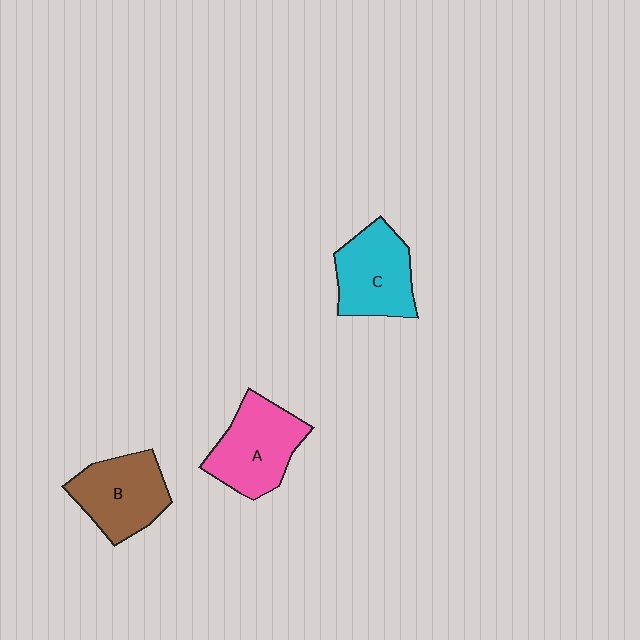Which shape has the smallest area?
Shape C (cyan).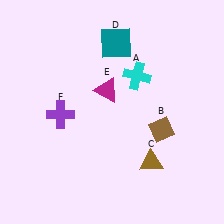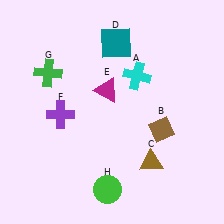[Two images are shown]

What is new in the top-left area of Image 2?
A green cross (G) was added in the top-left area of Image 2.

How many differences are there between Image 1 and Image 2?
There are 2 differences between the two images.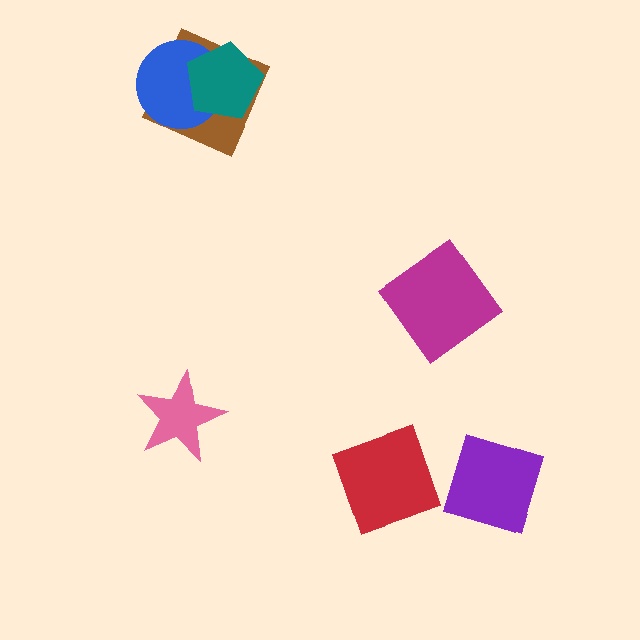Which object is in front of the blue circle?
The teal pentagon is in front of the blue circle.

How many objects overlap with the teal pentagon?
2 objects overlap with the teal pentagon.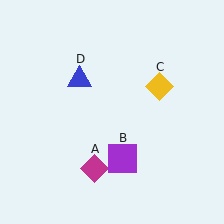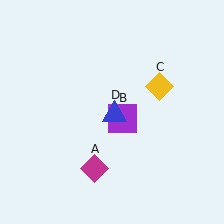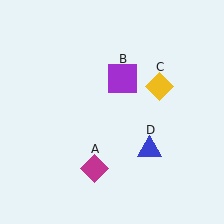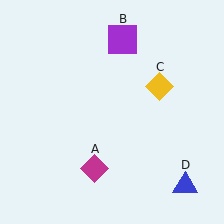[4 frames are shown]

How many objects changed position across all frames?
2 objects changed position: purple square (object B), blue triangle (object D).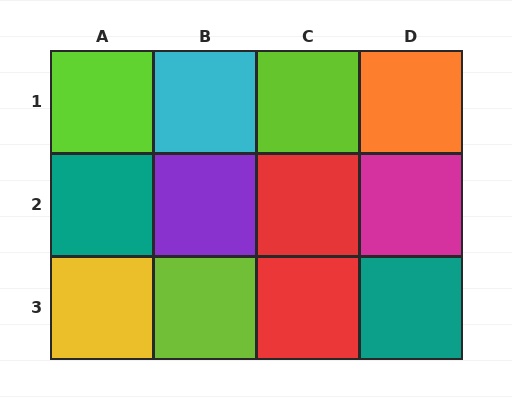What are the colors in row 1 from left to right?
Lime, cyan, lime, orange.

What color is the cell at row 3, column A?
Yellow.